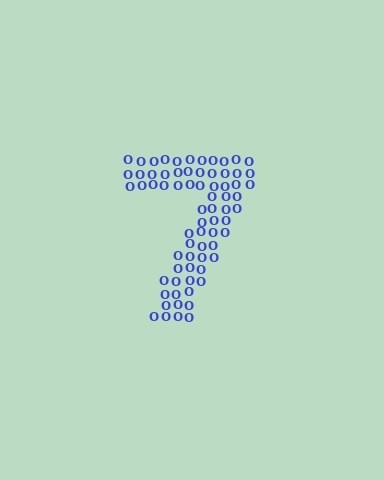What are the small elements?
The small elements are letter O's.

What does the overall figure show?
The overall figure shows the digit 7.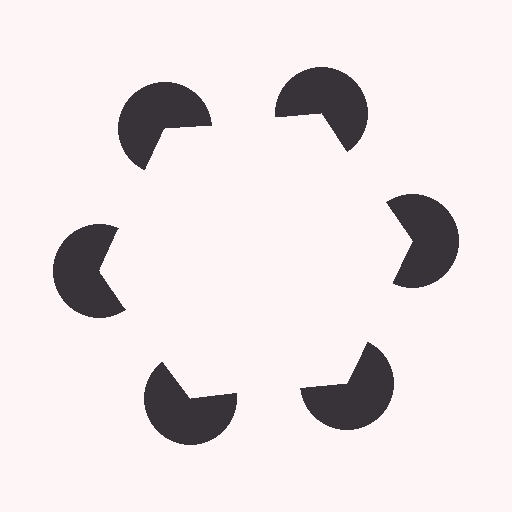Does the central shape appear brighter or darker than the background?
It typically appears slightly brighter than the background, even though no actual brightness change is drawn.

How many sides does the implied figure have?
6 sides.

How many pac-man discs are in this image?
There are 6 — one at each vertex of the illusory hexagon.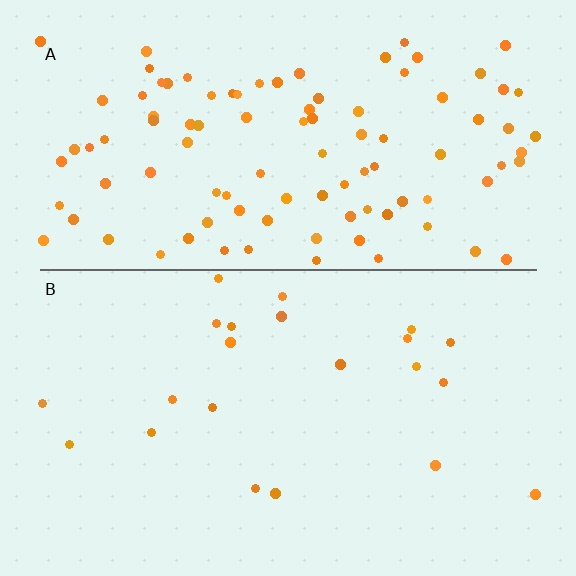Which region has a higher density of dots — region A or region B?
A (the top).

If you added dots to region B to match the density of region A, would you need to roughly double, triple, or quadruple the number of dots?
Approximately quadruple.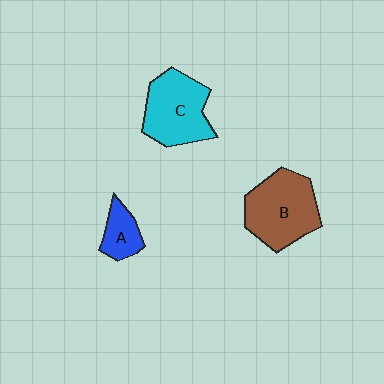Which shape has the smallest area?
Shape A (blue).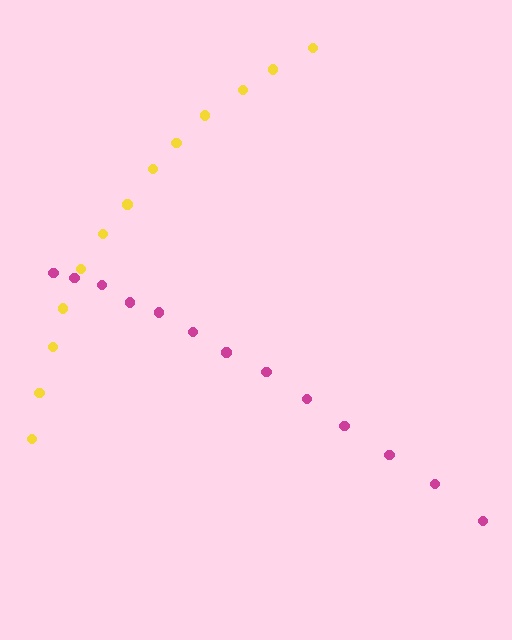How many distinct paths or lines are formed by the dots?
There are 2 distinct paths.